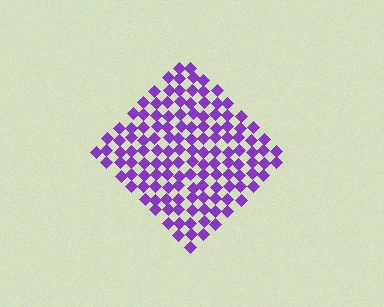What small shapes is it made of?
It is made of small diamonds.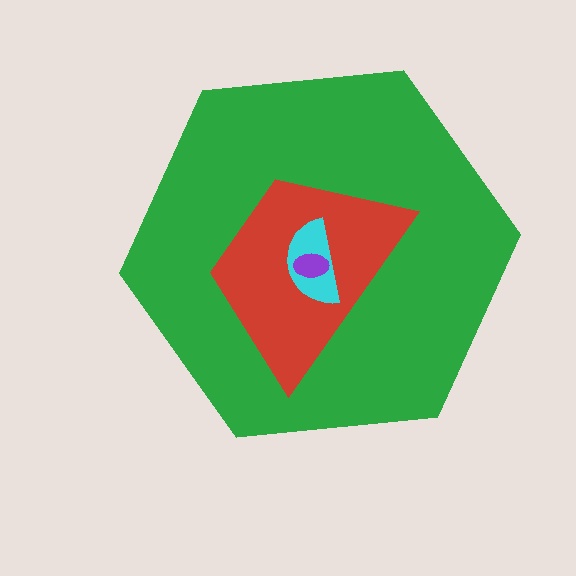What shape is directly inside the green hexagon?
The red trapezoid.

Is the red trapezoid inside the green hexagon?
Yes.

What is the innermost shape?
The purple ellipse.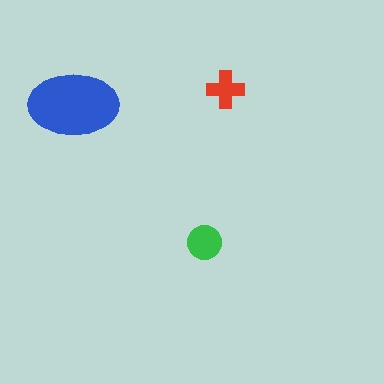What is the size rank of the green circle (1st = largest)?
2nd.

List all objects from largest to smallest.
The blue ellipse, the green circle, the red cross.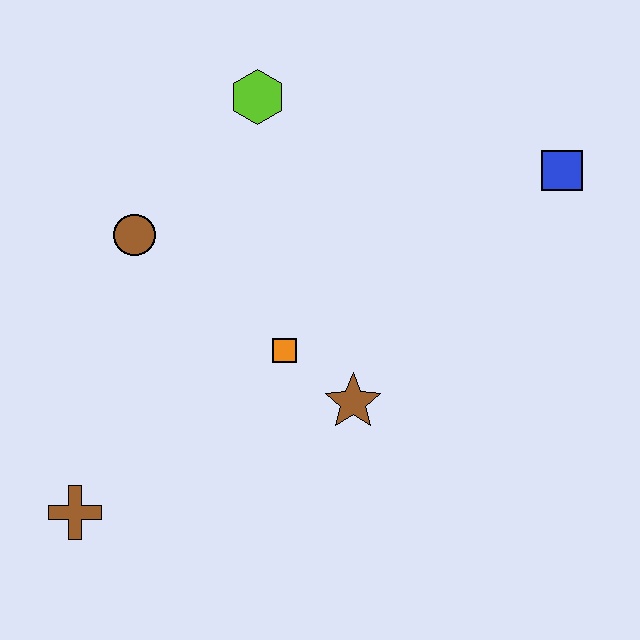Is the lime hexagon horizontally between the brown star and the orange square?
No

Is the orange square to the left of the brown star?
Yes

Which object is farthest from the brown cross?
The blue square is farthest from the brown cross.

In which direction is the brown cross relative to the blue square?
The brown cross is to the left of the blue square.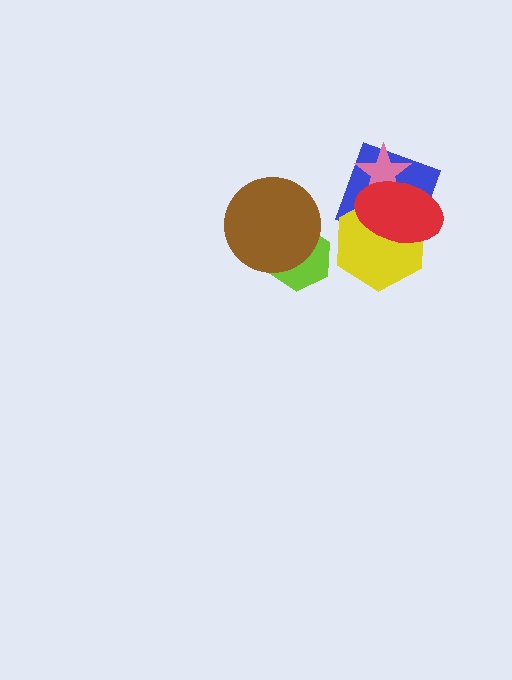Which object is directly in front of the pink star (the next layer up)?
The yellow hexagon is directly in front of the pink star.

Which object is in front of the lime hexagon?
The brown circle is in front of the lime hexagon.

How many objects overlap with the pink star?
3 objects overlap with the pink star.